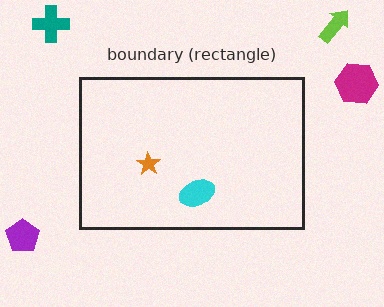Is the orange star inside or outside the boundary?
Inside.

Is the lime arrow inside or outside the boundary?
Outside.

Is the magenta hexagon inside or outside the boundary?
Outside.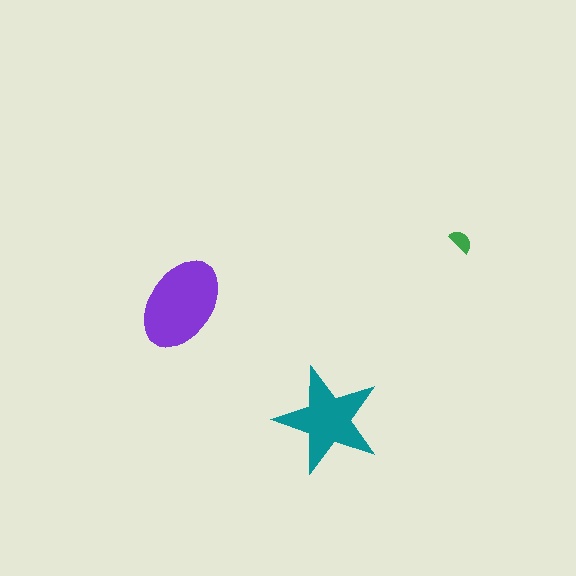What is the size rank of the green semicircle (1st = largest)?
3rd.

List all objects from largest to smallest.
The purple ellipse, the teal star, the green semicircle.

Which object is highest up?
The green semicircle is topmost.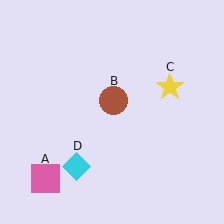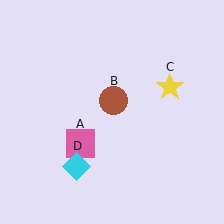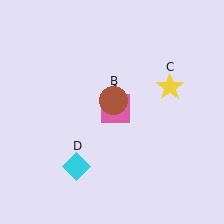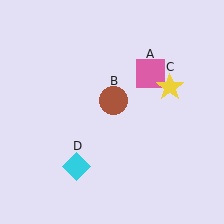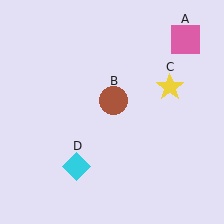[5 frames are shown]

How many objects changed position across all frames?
1 object changed position: pink square (object A).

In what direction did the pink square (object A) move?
The pink square (object A) moved up and to the right.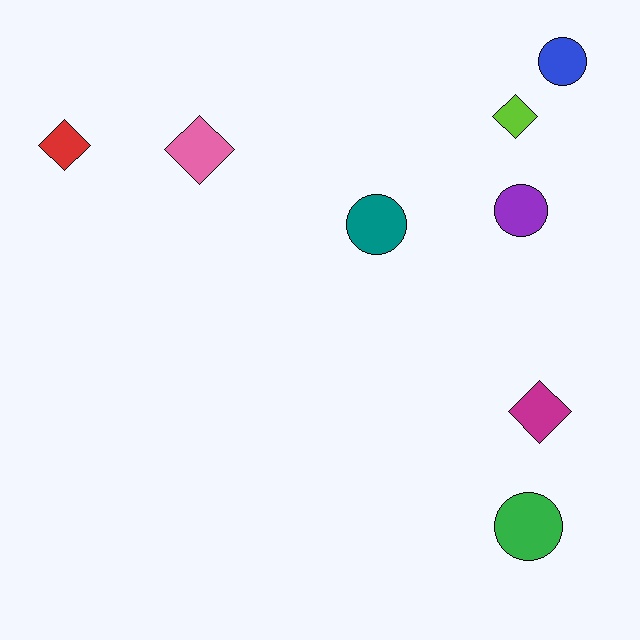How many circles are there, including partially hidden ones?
There are 4 circles.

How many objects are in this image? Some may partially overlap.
There are 8 objects.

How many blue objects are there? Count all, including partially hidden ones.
There is 1 blue object.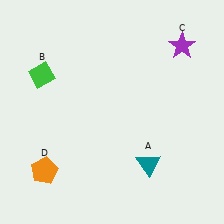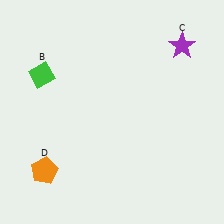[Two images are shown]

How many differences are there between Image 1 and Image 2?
There is 1 difference between the two images.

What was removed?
The teal triangle (A) was removed in Image 2.